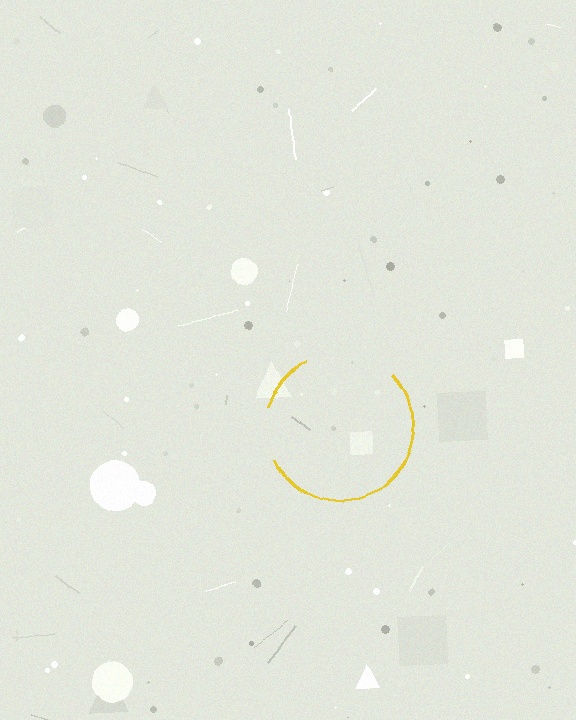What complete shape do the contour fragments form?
The contour fragments form a circle.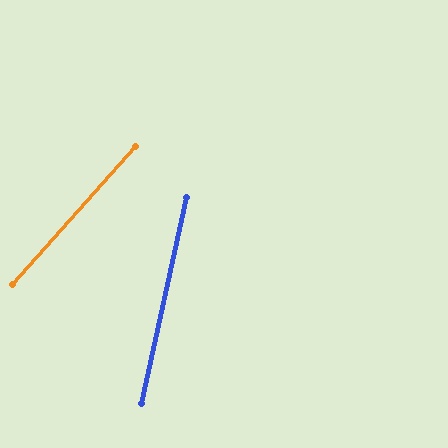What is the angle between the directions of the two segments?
Approximately 29 degrees.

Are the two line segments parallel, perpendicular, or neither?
Neither parallel nor perpendicular — they differ by about 29°.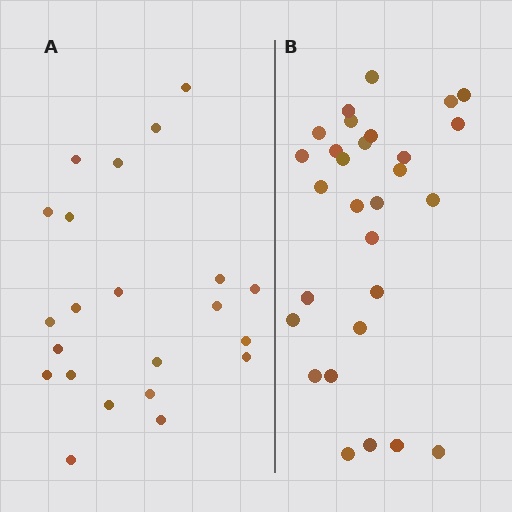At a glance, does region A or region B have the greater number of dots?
Region B (the right region) has more dots.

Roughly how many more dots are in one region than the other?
Region B has roughly 8 or so more dots than region A.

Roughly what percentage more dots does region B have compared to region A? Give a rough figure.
About 30% more.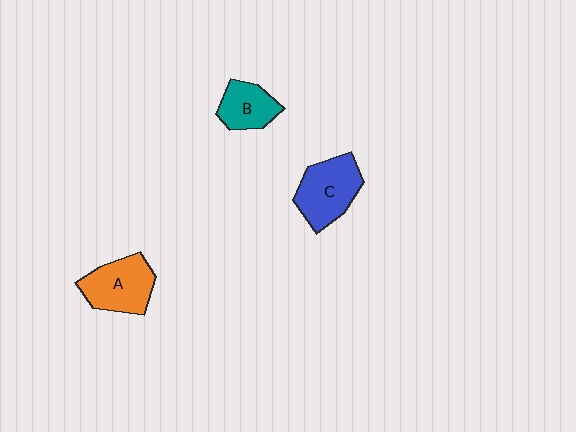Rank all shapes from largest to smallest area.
From largest to smallest: C (blue), A (orange), B (teal).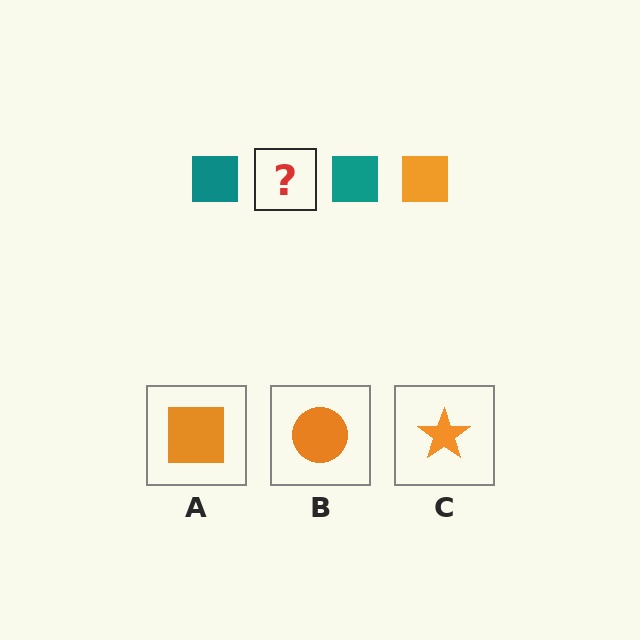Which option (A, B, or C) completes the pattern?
A.